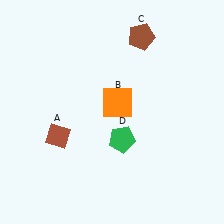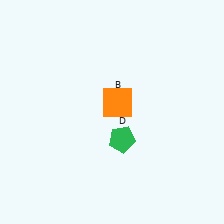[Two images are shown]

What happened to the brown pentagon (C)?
The brown pentagon (C) was removed in Image 2. It was in the top-right area of Image 1.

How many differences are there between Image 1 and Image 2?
There are 2 differences between the two images.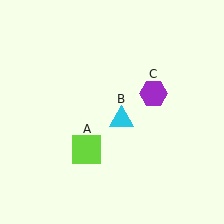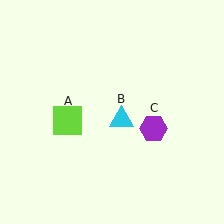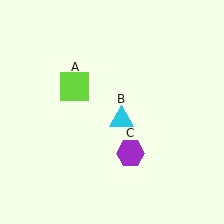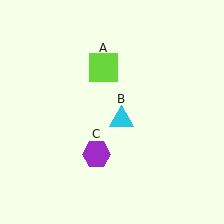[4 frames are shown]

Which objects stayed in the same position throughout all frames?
Cyan triangle (object B) remained stationary.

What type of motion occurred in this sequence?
The lime square (object A), purple hexagon (object C) rotated clockwise around the center of the scene.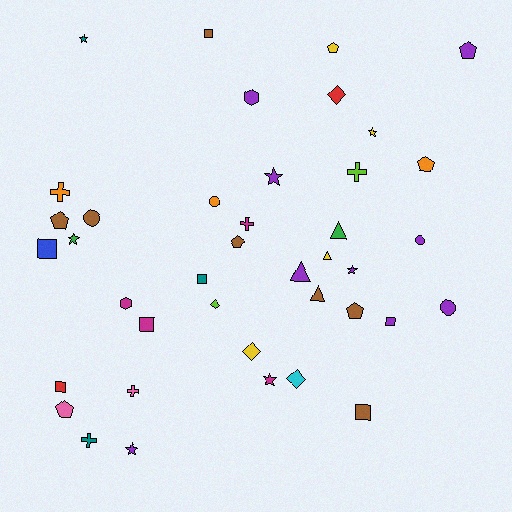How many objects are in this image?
There are 40 objects.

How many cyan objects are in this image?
There is 1 cyan object.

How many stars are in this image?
There are 7 stars.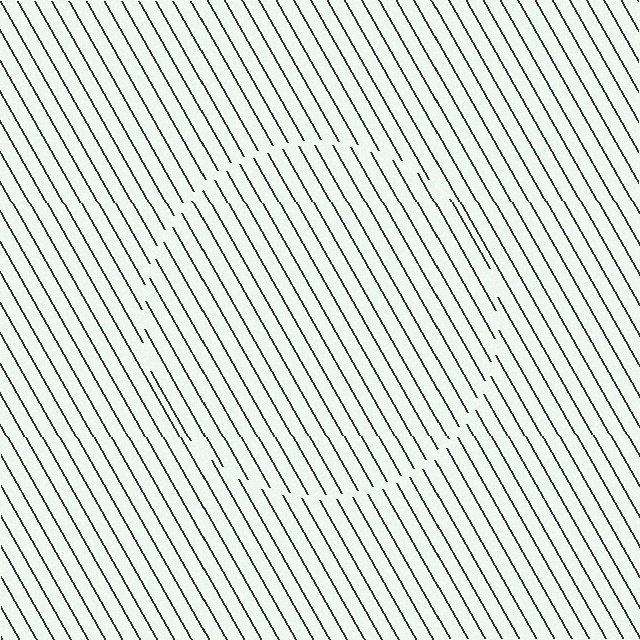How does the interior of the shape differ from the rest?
The interior of the shape contains the same grating, shifted by half a period — the contour is defined by the phase discontinuity where line-ends from the inner and outer gratings abut.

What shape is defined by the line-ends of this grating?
An illusory circle. The interior of the shape contains the same grating, shifted by half a period — the contour is defined by the phase discontinuity where line-ends from the inner and outer gratings abut.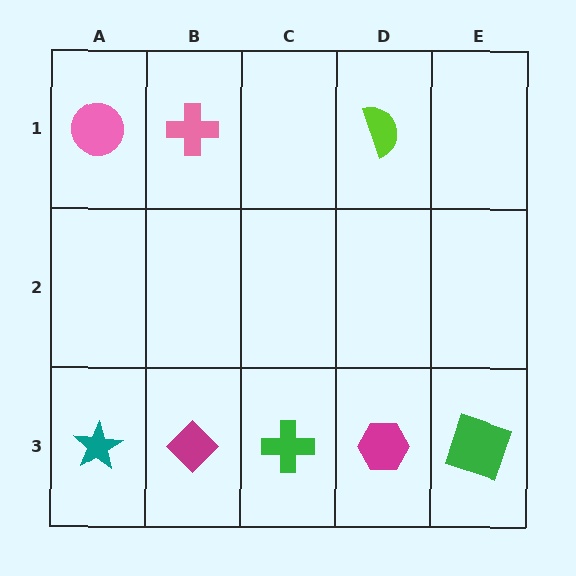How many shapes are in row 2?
0 shapes.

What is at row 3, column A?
A teal star.